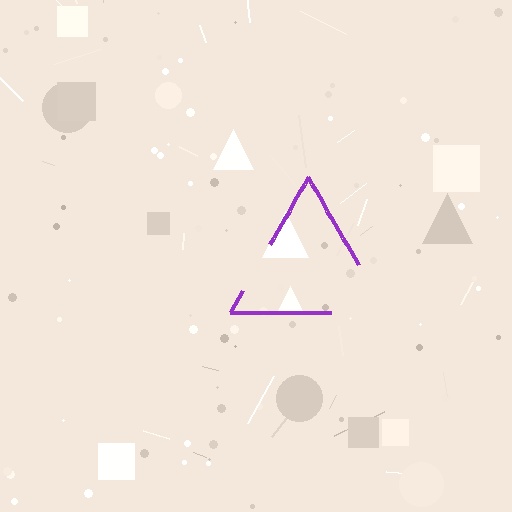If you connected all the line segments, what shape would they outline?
They would outline a triangle.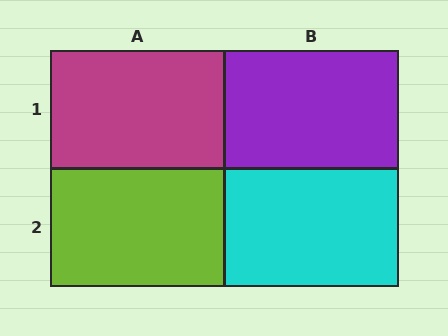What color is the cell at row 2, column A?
Lime.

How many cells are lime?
1 cell is lime.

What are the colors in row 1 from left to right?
Magenta, purple.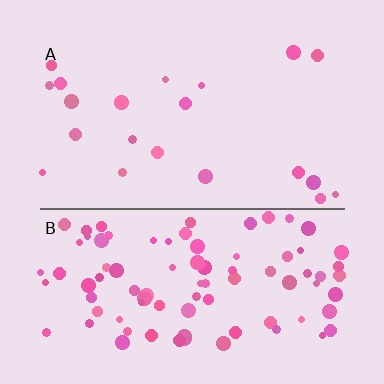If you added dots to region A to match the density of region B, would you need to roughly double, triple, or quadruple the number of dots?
Approximately quadruple.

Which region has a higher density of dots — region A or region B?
B (the bottom).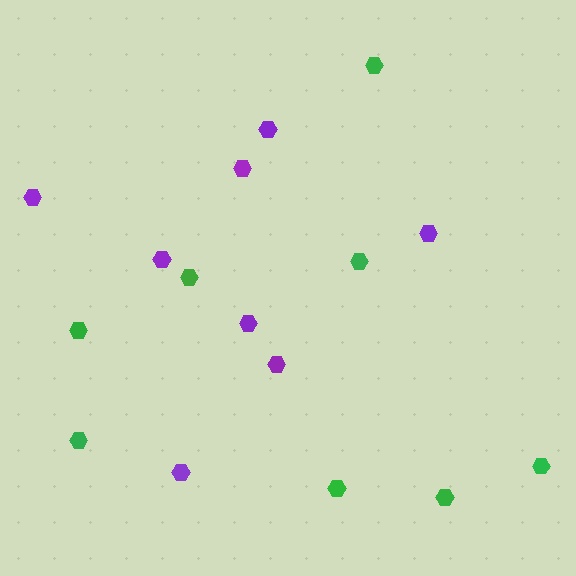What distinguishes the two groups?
There are 2 groups: one group of green hexagons (8) and one group of purple hexagons (8).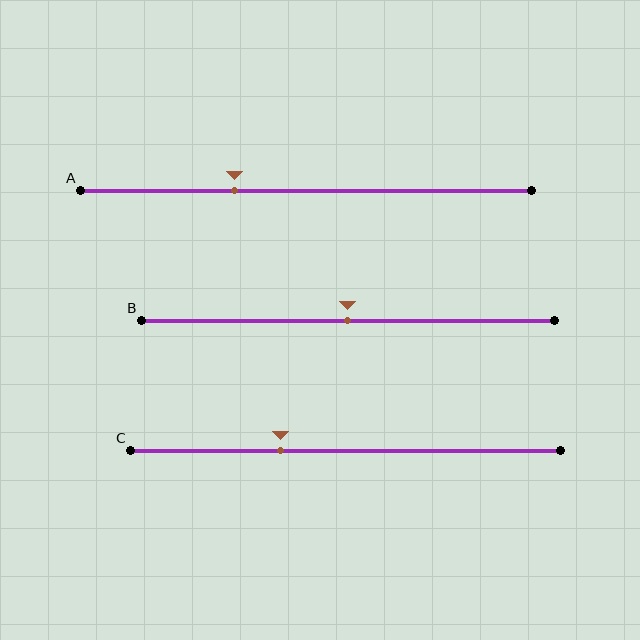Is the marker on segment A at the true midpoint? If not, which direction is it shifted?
No, the marker on segment A is shifted to the left by about 16% of the segment length.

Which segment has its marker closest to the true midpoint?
Segment B has its marker closest to the true midpoint.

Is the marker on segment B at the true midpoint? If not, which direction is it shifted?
Yes, the marker on segment B is at the true midpoint.